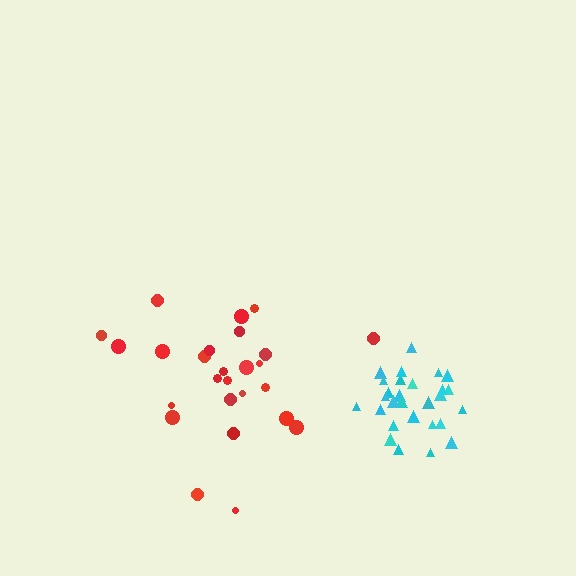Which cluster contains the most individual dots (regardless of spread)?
Cyan (28).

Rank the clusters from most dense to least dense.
cyan, red.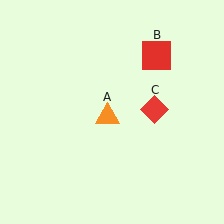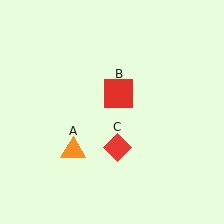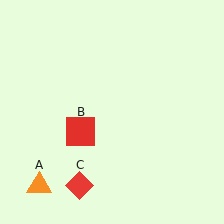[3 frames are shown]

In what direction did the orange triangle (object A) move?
The orange triangle (object A) moved down and to the left.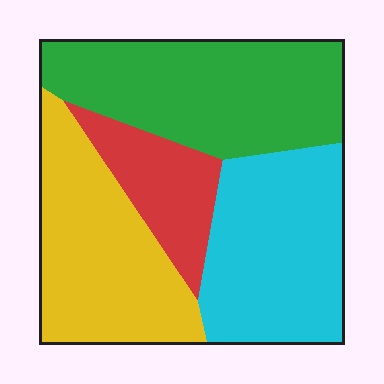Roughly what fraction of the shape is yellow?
Yellow takes up about one quarter (1/4) of the shape.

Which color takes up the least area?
Red, at roughly 15%.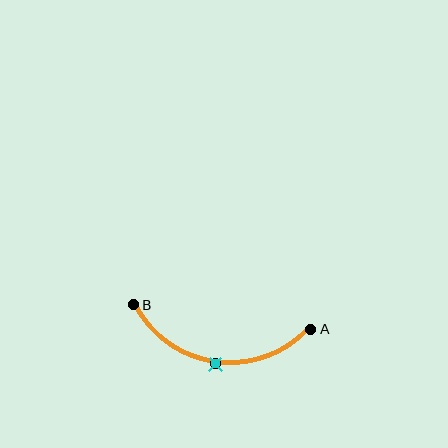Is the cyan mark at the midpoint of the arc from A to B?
Yes. The cyan mark lies on the arc at equal arc-length from both A and B — it is the arc midpoint.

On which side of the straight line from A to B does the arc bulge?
The arc bulges below the straight line connecting A and B.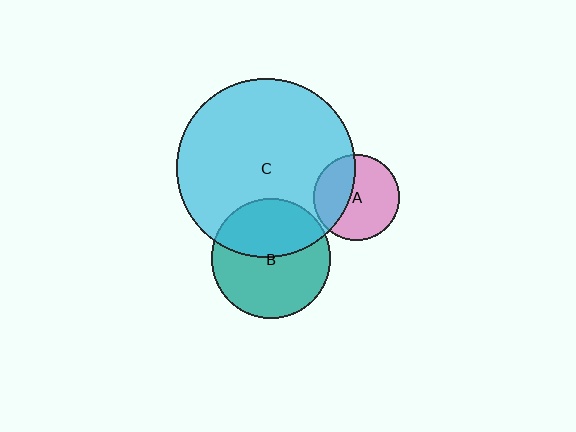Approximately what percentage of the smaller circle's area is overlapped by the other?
Approximately 40%.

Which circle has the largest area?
Circle C (cyan).